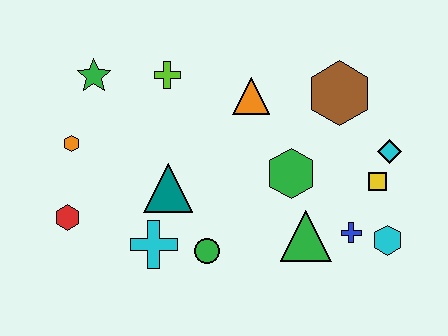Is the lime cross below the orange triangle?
No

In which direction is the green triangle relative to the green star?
The green triangle is to the right of the green star.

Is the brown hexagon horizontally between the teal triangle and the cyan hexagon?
Yes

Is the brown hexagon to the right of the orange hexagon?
Yes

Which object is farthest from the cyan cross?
The cyan diamond is farthest from the cyan cross.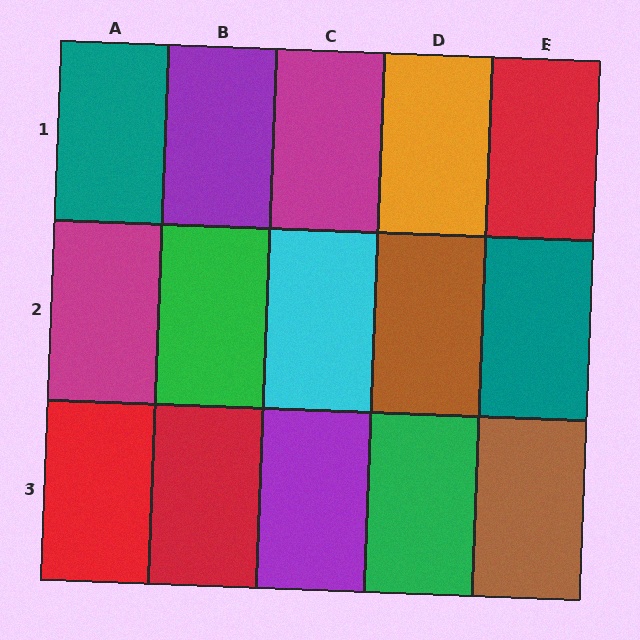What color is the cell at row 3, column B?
Red.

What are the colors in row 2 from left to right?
Magenta, green, cyan, brown, teal.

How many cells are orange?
1 cell is orange.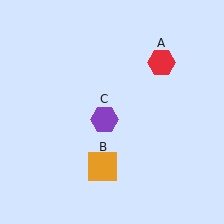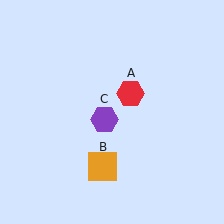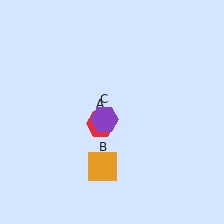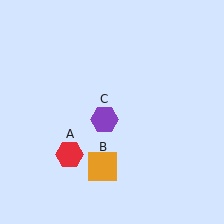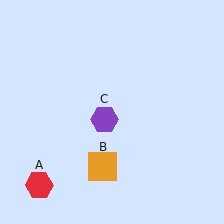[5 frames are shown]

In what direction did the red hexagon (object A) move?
The red hexagon (object A) moved down and to the left.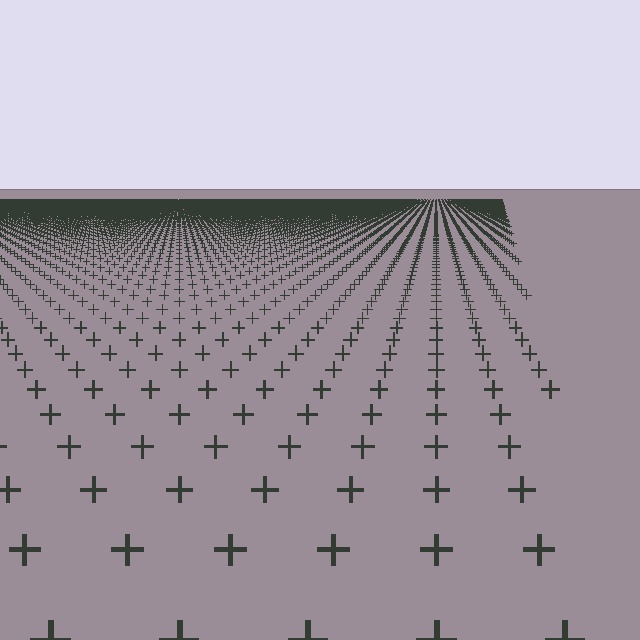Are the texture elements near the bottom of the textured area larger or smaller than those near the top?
Larger. Near the bottom, elements are closer to the viewer and appear at a bigger on-screen size.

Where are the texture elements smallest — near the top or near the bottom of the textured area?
Near the top.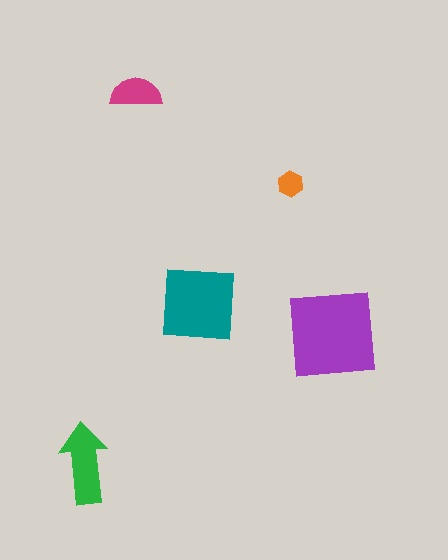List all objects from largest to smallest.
The purple square, the teal square, the green arrow, the magenta semicircle, the orange hexagon.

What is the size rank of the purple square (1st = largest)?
1st.